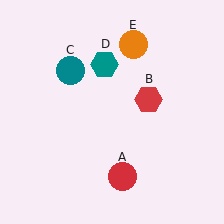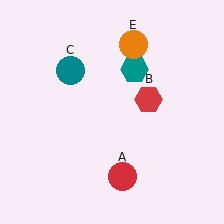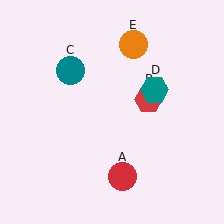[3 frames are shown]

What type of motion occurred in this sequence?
The teal hexagon (object D) rotated clockwise around the center of the scene.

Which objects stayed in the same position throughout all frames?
Red circle (object A) and red hexagon (object B) and teal circle (object C) and orange circle (object E) remained stationary.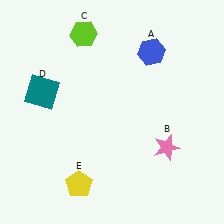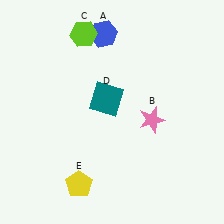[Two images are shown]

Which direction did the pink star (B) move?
The pink star (B) moved up.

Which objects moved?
The objects that moved are: the blue hexagon (A), the pink star (B), the teal square (D).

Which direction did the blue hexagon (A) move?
The blue hexagon (A) moved left.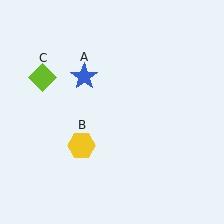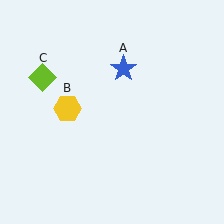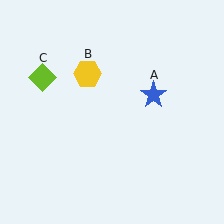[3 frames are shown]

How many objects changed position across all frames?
2 objects changed position: blue star (object A), yellow hexagon (object B).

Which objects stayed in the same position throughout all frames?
Lime diamond (object C) remained stationary.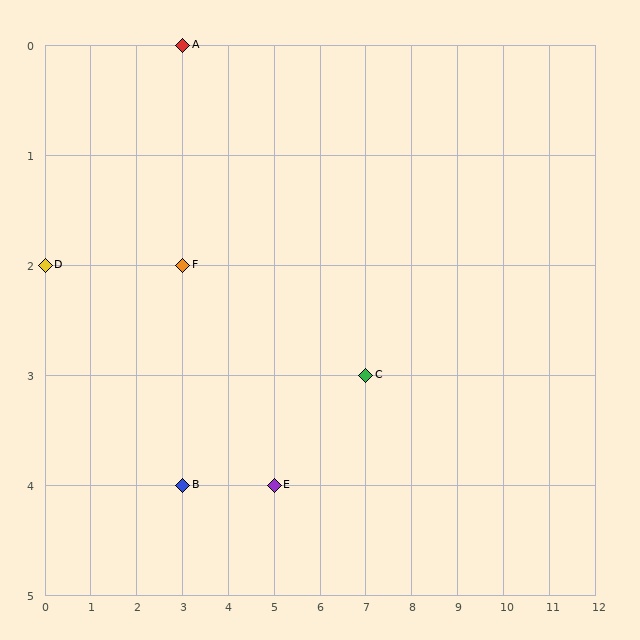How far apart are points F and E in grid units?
Points F and E are 2 columns and 2 rows apart (about 2.8 grid units diagonally).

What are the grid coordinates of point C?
Point C is at grid coordinates (7, 3).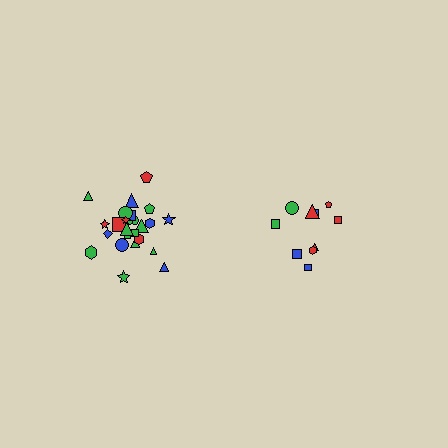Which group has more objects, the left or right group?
The left group.